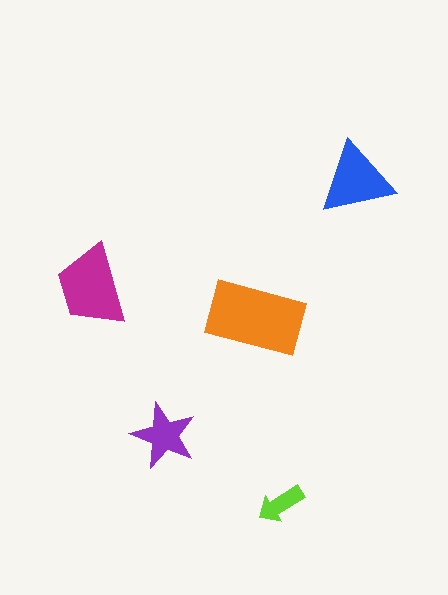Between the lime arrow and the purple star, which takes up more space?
The purple star.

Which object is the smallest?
The lime arrow.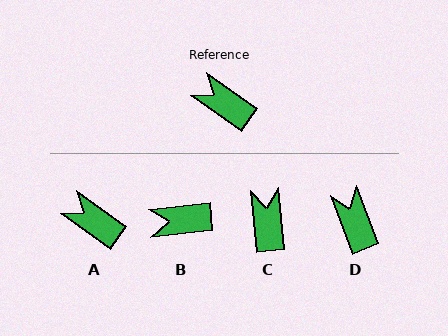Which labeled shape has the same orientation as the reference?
A.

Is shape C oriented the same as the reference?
No, it is off by about 49 degrees.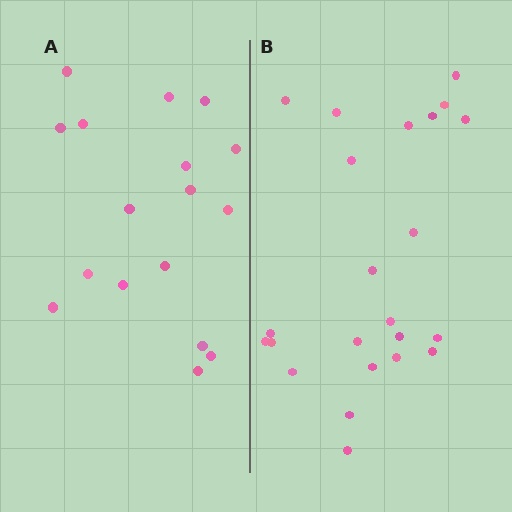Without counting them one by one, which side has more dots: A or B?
Region B (the right region) has more dots.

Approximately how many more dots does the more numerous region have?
Region B has about 6 more dots than region A.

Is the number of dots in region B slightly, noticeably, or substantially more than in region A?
Region B has noticeably more, but not dramatically so. The ratio is roughly 1.4 to 1.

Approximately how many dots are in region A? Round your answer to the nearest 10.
About 20 dots. (The exact count is 17, which rounds to 20.)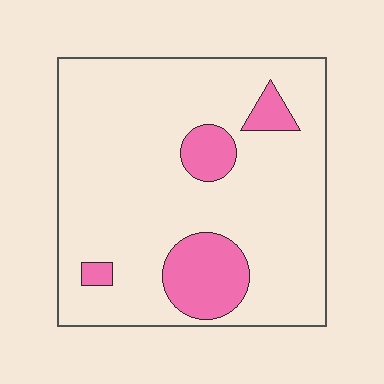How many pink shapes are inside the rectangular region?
4.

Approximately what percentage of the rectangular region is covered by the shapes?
Approximately 15%.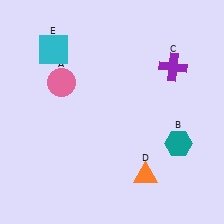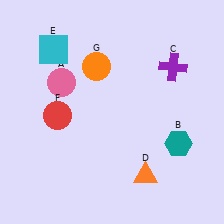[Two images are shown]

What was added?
A red circle (F), an orange circle (G) were added in Image 2.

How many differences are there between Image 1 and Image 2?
There are 2 differences between the two images.